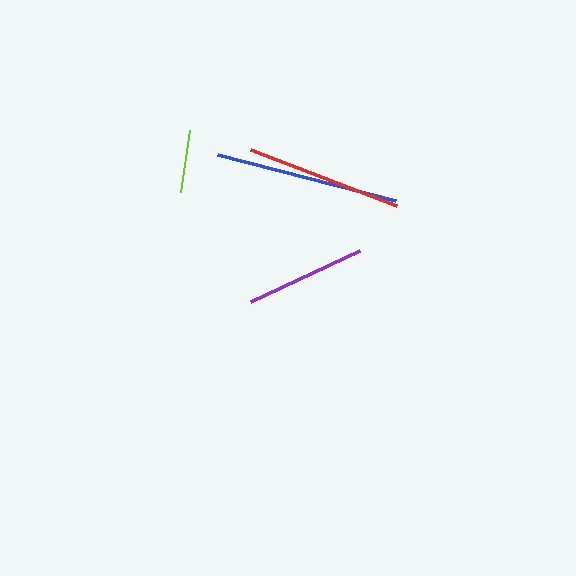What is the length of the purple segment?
The purple segment is approximately 120 pixels long.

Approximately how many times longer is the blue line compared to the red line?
The blue line is approximately 1.2 times the length of the red line.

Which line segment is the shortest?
The lime line is the shortest at approximately 63 pixels.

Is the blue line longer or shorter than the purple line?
The blue line is longer than the purple line.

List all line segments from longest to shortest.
From longest to shortest: blue, red, purple, lime.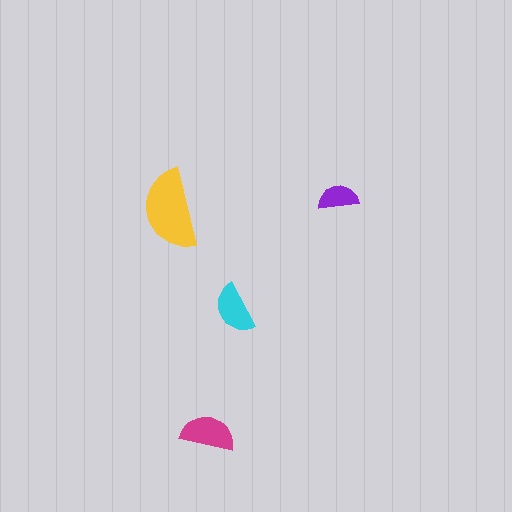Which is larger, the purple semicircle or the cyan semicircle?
The cyan one.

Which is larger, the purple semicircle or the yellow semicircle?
The yellow one.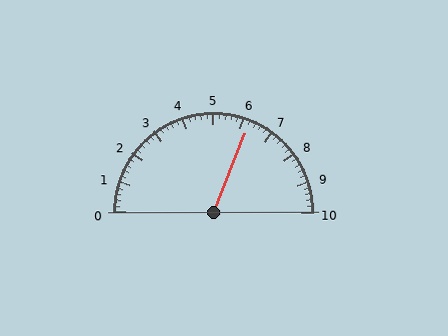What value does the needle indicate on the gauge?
The needle indicates approximately 6.2.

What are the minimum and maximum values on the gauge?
The gauge ranges from 0 to 10.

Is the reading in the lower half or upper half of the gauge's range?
The reading is in the upper half of the range (0 to 10).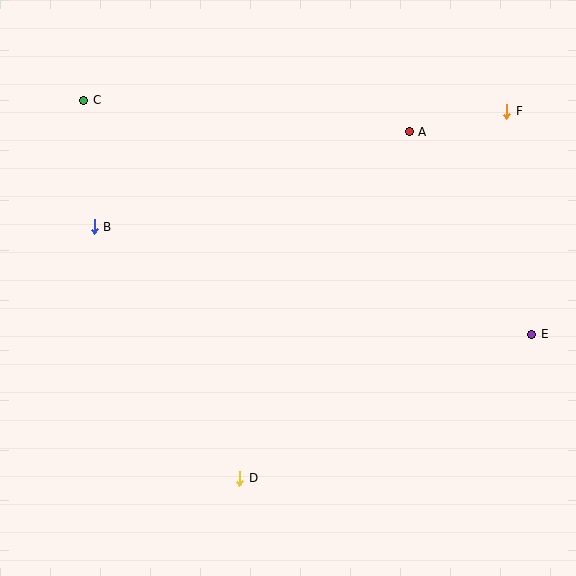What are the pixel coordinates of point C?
Point C is at (84, 100).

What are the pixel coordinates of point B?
Point B is at (94, 227).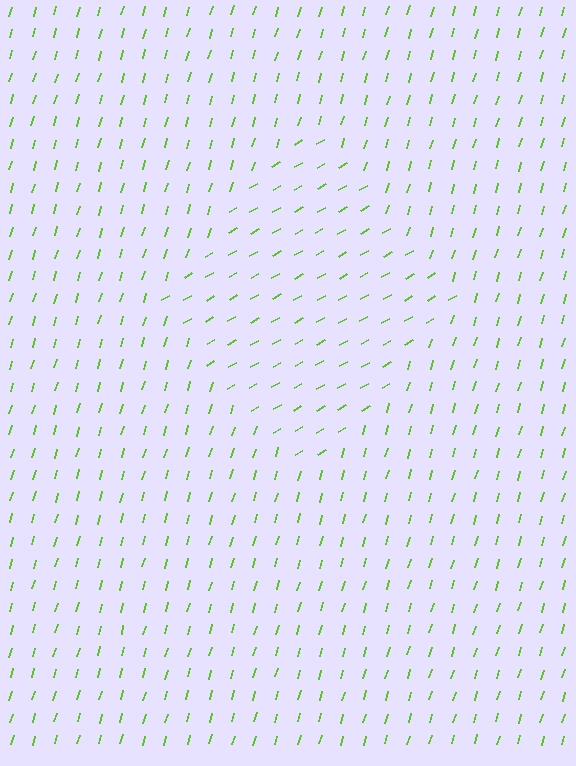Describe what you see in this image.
The image is filled with small lime line segments. A diamond region in the image has lines oriented differently from the surrounding lines, creating a visible texture boundary.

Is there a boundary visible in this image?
Yes, there is a texture boundary formed by a change in line orientation.